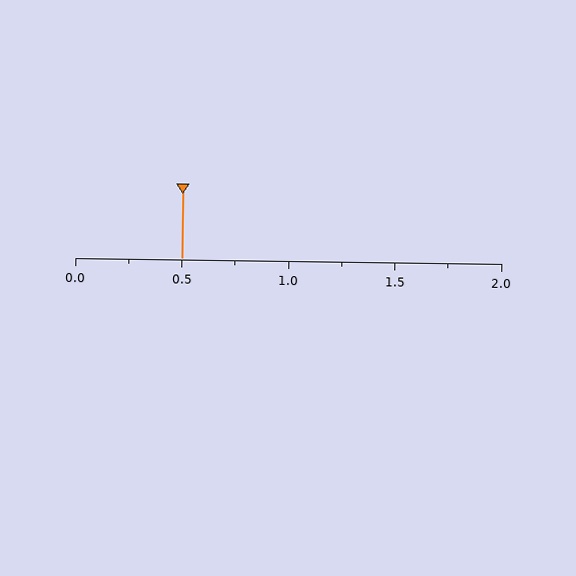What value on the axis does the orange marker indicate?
The marker indicates approximately 0.5.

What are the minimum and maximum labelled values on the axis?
The axis runs from 0.0 to 2.0.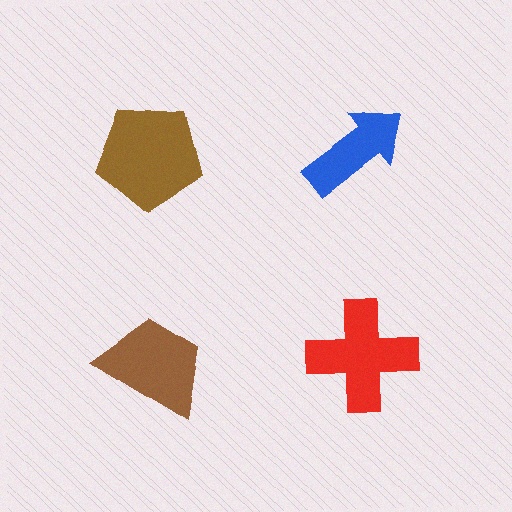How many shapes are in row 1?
2 shapes.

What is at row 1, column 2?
A blue arrow.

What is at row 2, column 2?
A red cross.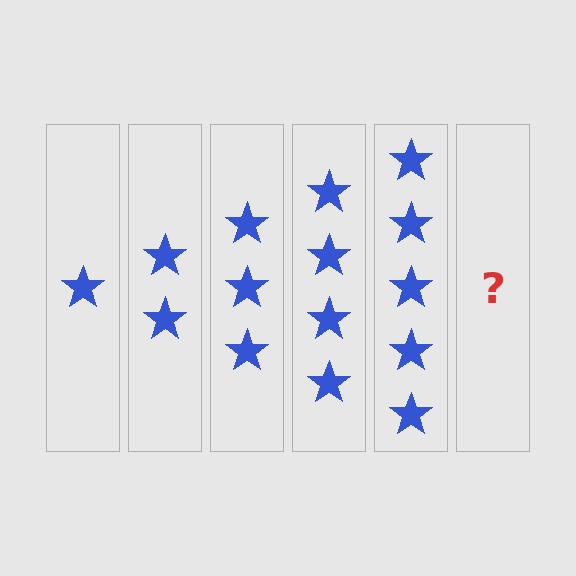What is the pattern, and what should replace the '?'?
The pattern is that each step adds one more star. The '?' should be 6 stars.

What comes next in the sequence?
The next element should be 6 stars.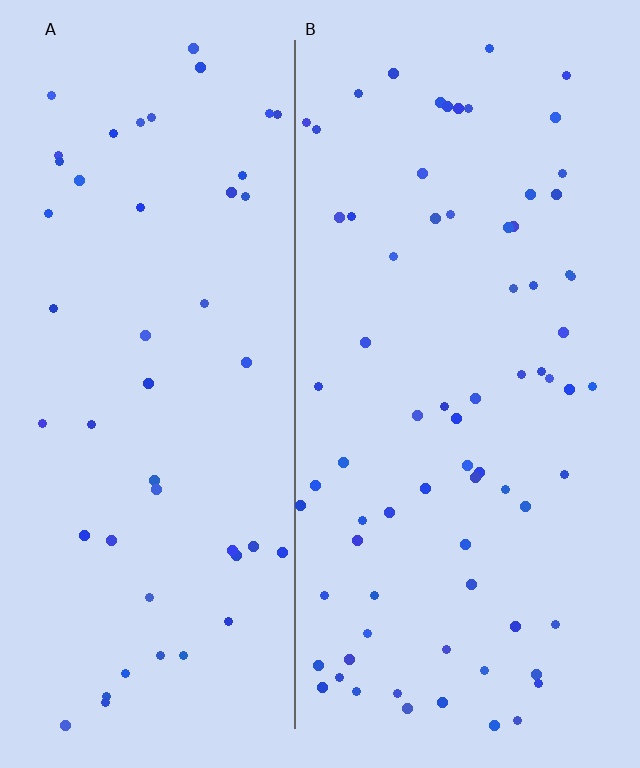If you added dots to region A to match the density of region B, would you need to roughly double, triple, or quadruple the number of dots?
Approximately double.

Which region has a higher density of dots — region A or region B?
B (the right).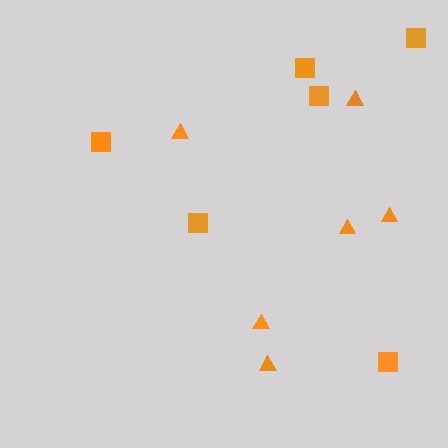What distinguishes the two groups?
There are 2 groups: one group of triangles (6) and one group of squares (6).